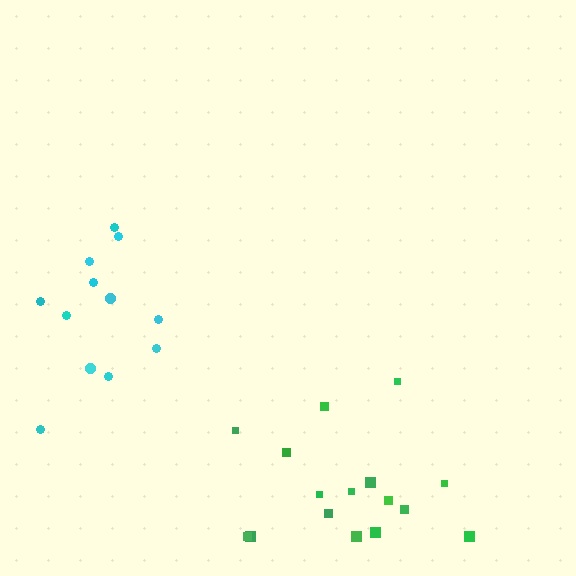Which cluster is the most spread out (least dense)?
Green.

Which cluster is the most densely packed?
Cyan.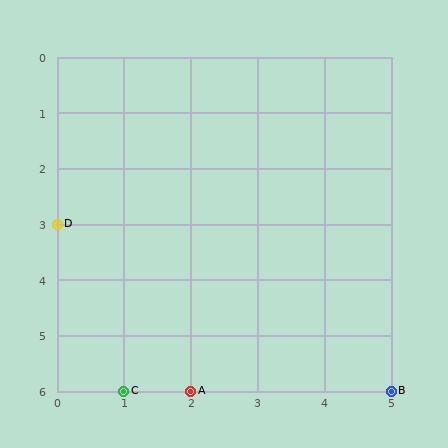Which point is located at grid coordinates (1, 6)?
Point C is at (1, 6).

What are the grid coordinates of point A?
Point A is at grid coordinates (2, 6).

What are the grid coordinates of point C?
Point C is at grid coordinates (1, 6).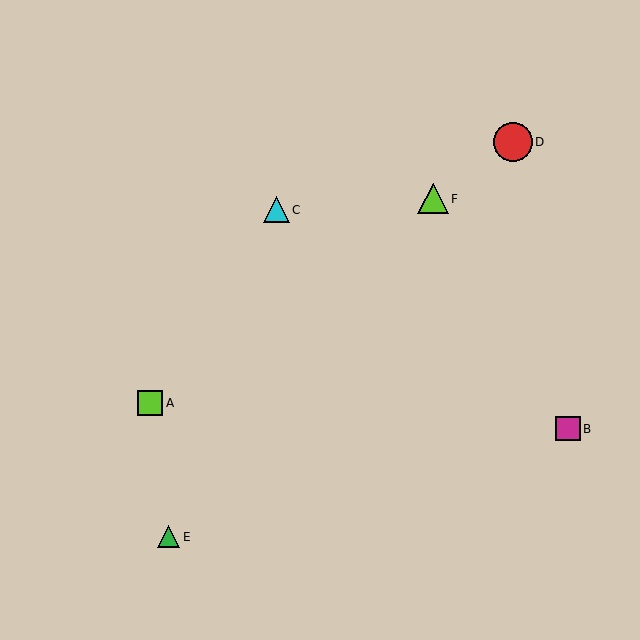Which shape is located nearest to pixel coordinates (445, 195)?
The lime triangle (labeled F) at (433, 199) is nearest to that location.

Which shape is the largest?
The red circle (labeled D) is the largest.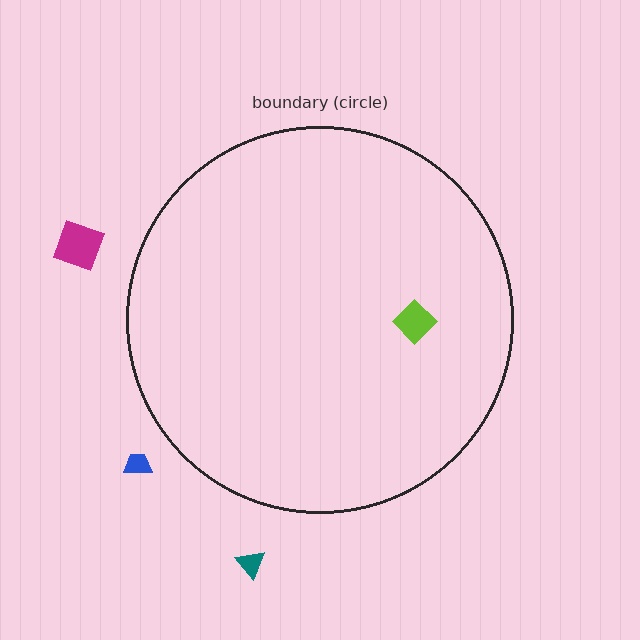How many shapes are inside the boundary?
1 inside, 3 outside.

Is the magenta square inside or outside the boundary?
Outside.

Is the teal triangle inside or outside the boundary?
Outside.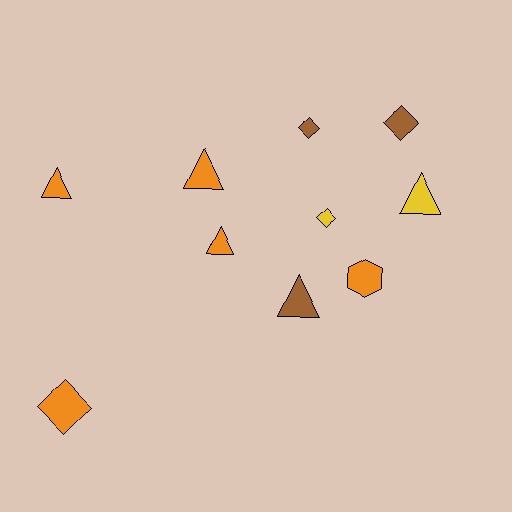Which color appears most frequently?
Orange, with 5 objects.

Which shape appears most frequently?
Triangle, with 5 objects.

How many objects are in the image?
There are 10 objects.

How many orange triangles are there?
There are 3 orange triangles.